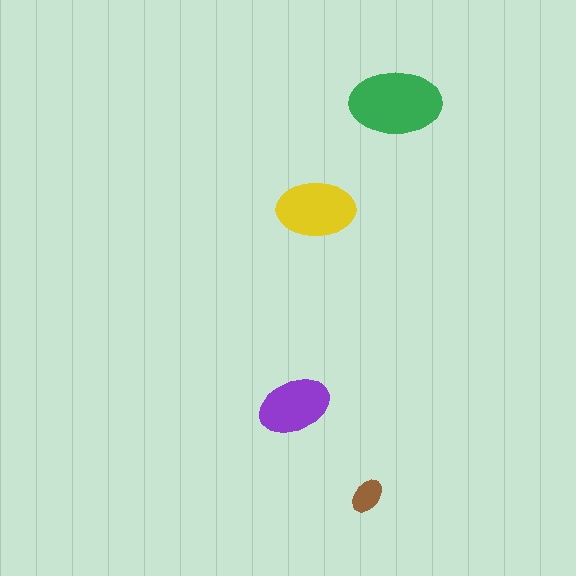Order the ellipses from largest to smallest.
the green one, the yellow one, the purple one, the brown one.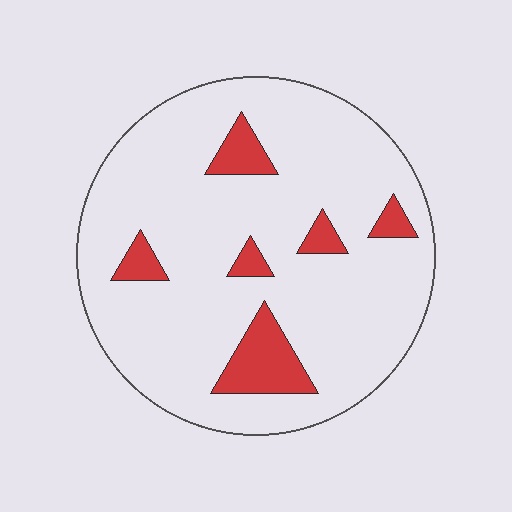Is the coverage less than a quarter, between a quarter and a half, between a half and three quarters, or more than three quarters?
Less than a quarter.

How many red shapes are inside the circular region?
6.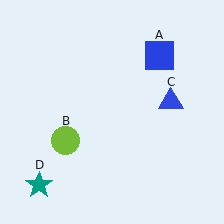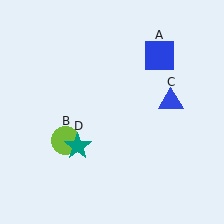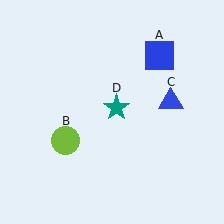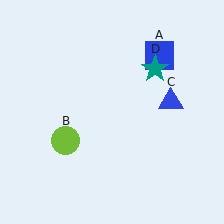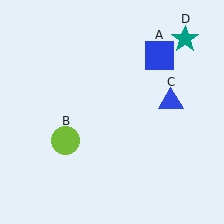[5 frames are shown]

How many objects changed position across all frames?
1 object changed position: teal star (object D).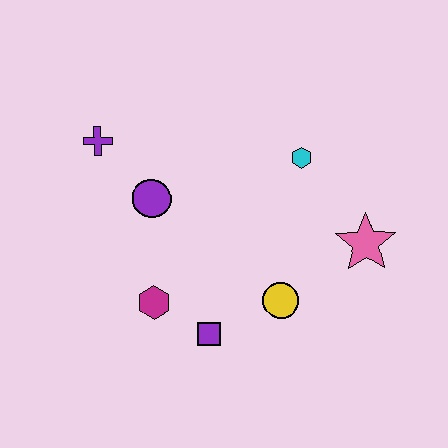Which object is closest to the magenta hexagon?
The purple square is closest to the magenta hexagon.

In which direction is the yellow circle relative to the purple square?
The yellow circle is to the right of the purple square.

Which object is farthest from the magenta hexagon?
The pink star is farthest from the magenta hexagon.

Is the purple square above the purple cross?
No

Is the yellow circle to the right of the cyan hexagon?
No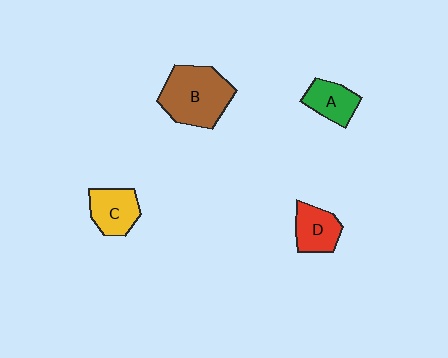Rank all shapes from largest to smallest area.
From largest to smallest: B (brown), C (yellow), D (red), A (green).